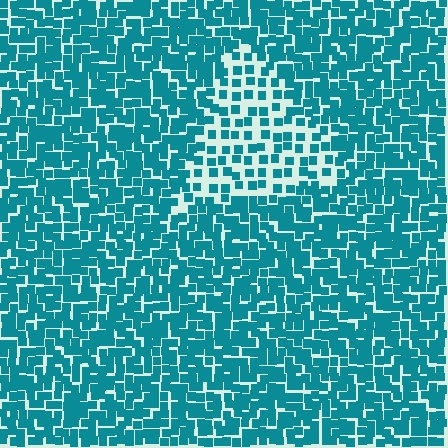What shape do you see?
I see a triangle.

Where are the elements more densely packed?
The elements are more densely packed outside the triangle boundary.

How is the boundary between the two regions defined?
The boundary is defined by a change in element density (approximately 2.1x ratio). All elements are the same color, size, and shape.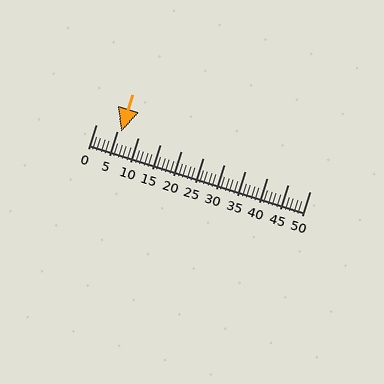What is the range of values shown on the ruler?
The ruler shows values from 0 to 50.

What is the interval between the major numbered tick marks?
The major tick marks are spaced 5 units apart.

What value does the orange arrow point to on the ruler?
The orange arrow points to approximately 6.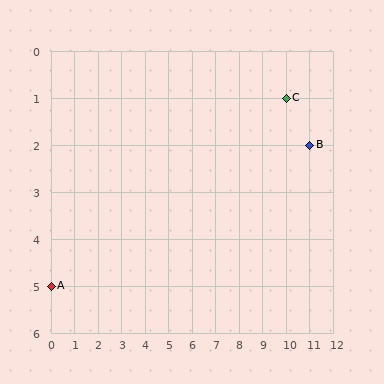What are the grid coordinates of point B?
Point B is at grid coordinates (11, 2).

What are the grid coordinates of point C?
Point C is at grid coordinates (10, 1).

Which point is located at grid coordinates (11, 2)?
Point B is at (11, 2).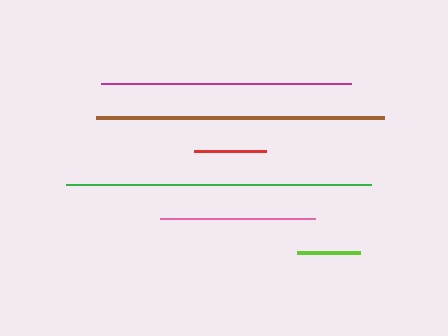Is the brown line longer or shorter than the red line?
The brown line is longer than the red line.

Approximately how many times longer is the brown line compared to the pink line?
The brown line is approximately 1.9 times the length of the pink line.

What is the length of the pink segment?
The pink segment is approximately 155 pixels long.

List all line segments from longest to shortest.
From longest to shortest: green, brown, magenta, pink, red, lime.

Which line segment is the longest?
The green line is the longest at approximately 305 pixels.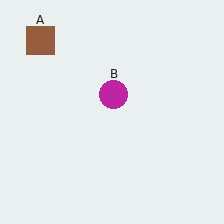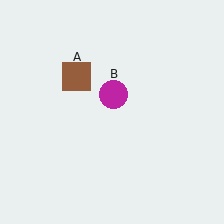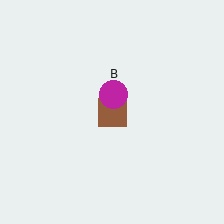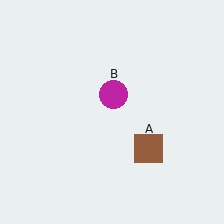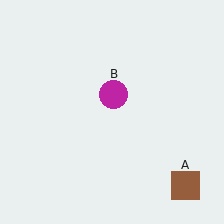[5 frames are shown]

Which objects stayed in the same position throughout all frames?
Magenta circle (object B) remained stationary.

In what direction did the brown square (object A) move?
The brown square (object A) moved down and to the right.